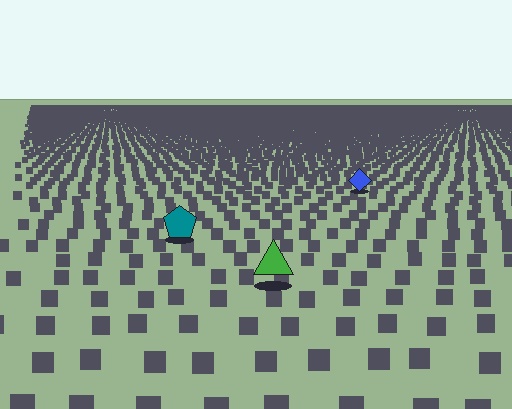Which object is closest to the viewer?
The green triangle is closest. The texture marks near it are larger and more spread out.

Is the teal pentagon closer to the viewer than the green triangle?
No. The green triangle is closer — you can tell from the texture gradient: the ground texture is coarser near it.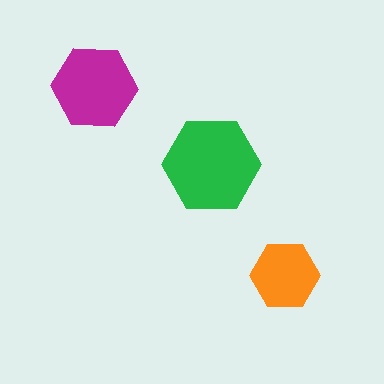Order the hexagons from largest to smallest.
the green one, the magenta one, the orange one.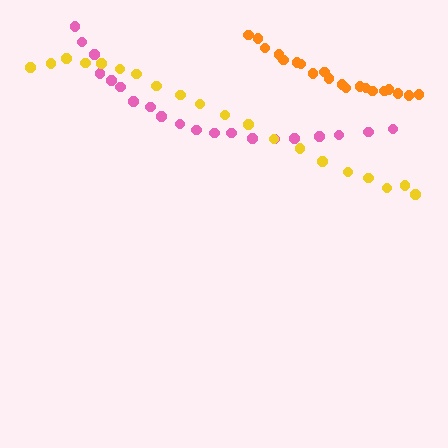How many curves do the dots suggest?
There are 3 distinct paths.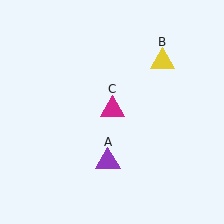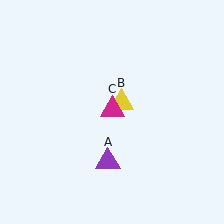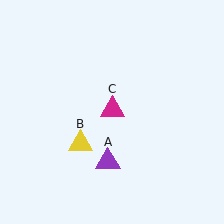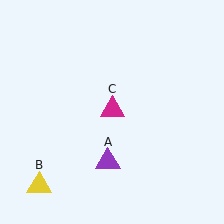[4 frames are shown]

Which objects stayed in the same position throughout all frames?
Purple triangle (object A) and magenta triangle (object C) remained stationary.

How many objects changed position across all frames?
1 object changed position: yellow triangle (object B).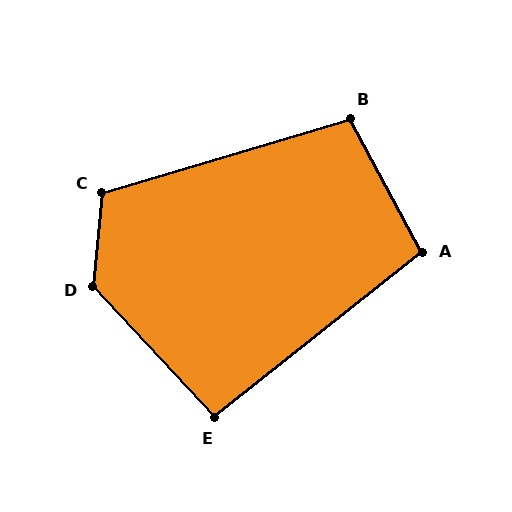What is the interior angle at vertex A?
Approximately 100 degrees (obtuse).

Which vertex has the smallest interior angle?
E, at approximately 95 degrees.